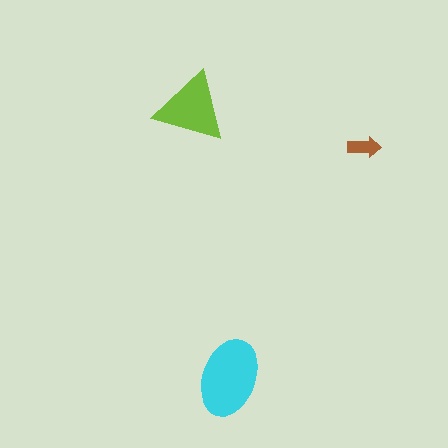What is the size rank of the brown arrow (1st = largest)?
3rd.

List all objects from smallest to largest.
The brown arrow, the lime triangle, the cyan ellipse.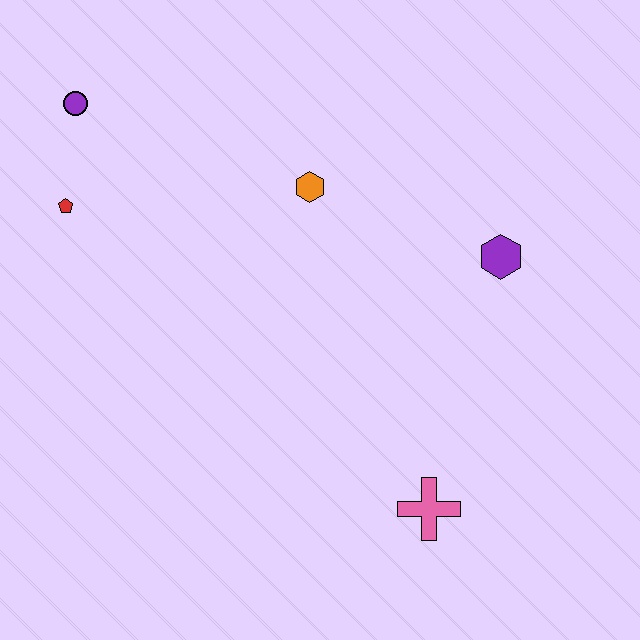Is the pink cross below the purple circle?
Yes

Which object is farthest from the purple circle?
The pink cross is farthest from the purple circle.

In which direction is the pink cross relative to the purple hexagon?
The pink cross is below the purple hexagon.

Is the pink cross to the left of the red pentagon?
No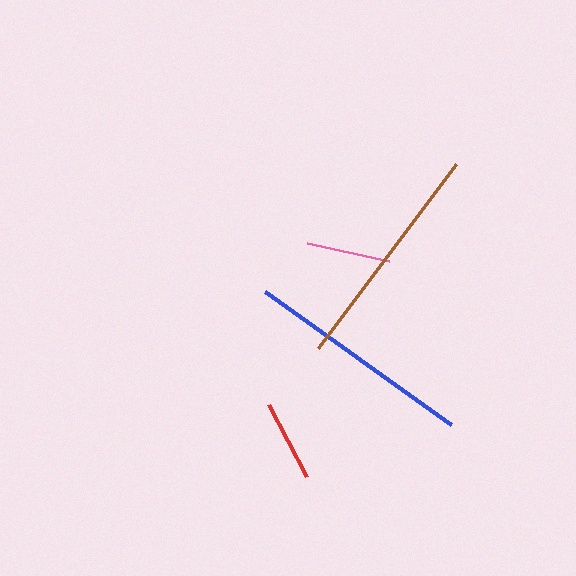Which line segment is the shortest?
The red line is the shortest at approximately 82 pixels.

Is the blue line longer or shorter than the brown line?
The brown line is longer than the blue line.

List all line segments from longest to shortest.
From longest to shortest: brown, blue, pink, red.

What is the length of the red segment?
The red segment is approximately 82 pixels long.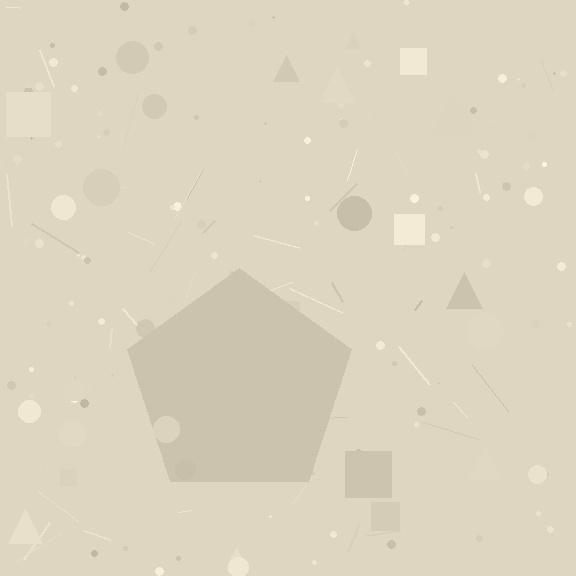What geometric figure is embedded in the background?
A pentagon is embedded in the background.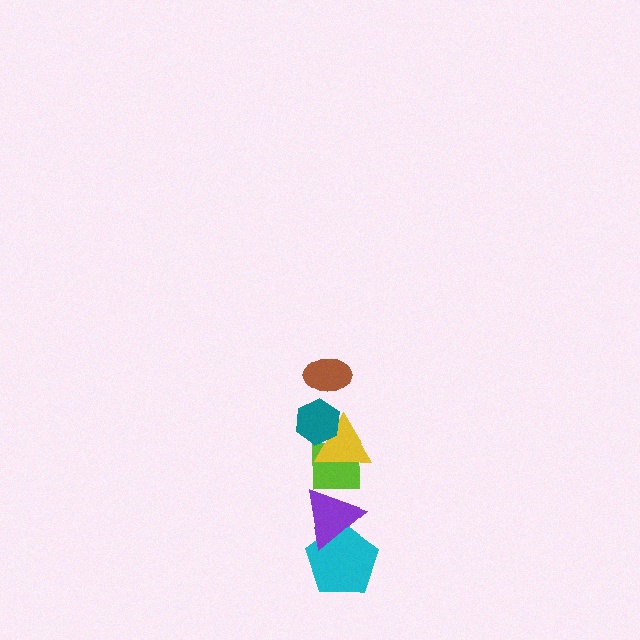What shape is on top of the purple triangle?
The lime square is on top of the purple triangle.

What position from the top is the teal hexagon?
The teal hexagon is 2nd from the top.